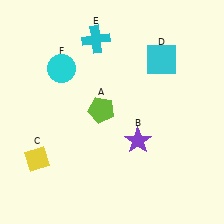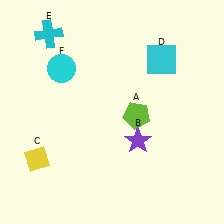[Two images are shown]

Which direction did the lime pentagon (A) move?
The lime pentagon (A) moved right.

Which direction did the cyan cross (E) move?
The cyan cross (E) moved left.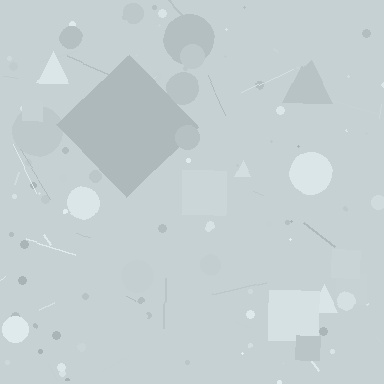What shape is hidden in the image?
A diamond is hidden in the image.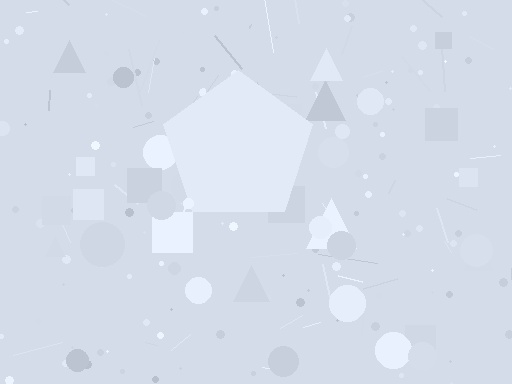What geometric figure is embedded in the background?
A pentagon is embedded in the background.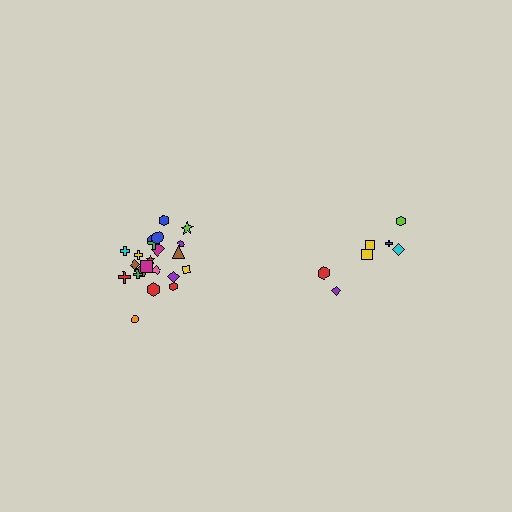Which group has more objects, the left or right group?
The left group.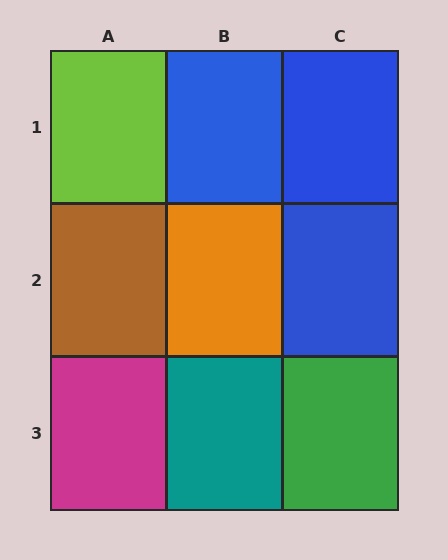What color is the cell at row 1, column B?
Blue.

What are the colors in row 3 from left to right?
Magenta, teal, green.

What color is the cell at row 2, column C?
Blue.